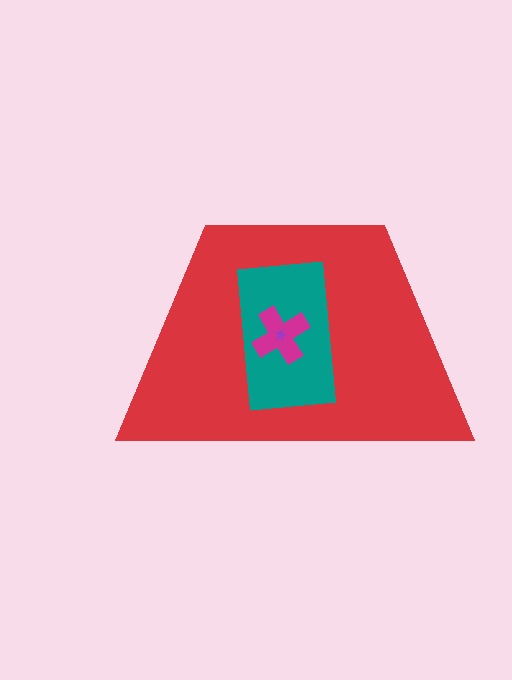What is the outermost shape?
The red trapezoid.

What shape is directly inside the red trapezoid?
The teal rectangle.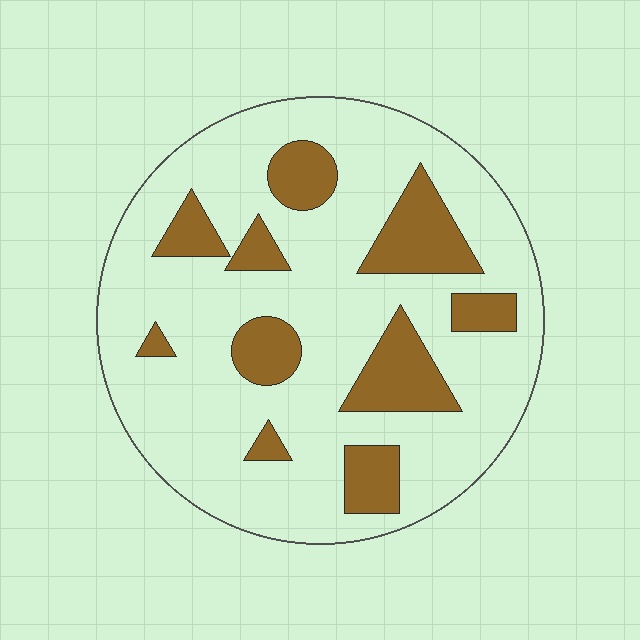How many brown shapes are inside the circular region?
10.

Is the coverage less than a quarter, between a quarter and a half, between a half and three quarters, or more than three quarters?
Less than a quarter.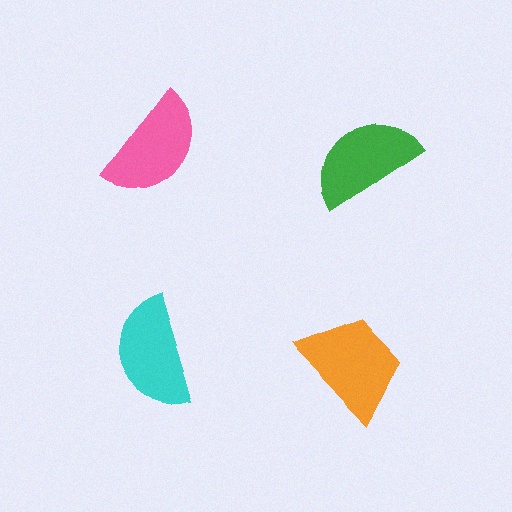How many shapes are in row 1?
2 shapes.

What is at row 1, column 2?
A green semicircle.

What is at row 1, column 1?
A pink semicircle.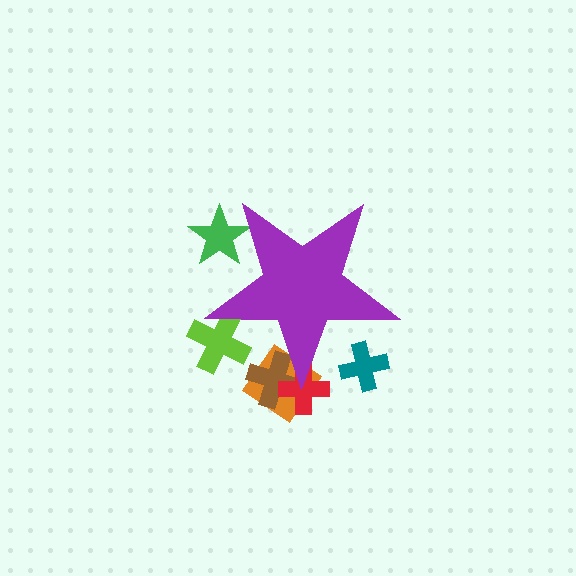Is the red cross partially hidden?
Yes, the red cross is partially hidden behind the purple star.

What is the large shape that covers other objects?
A purple star.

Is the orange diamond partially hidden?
Yes, the orange diamond is partially hidden behind the purple star.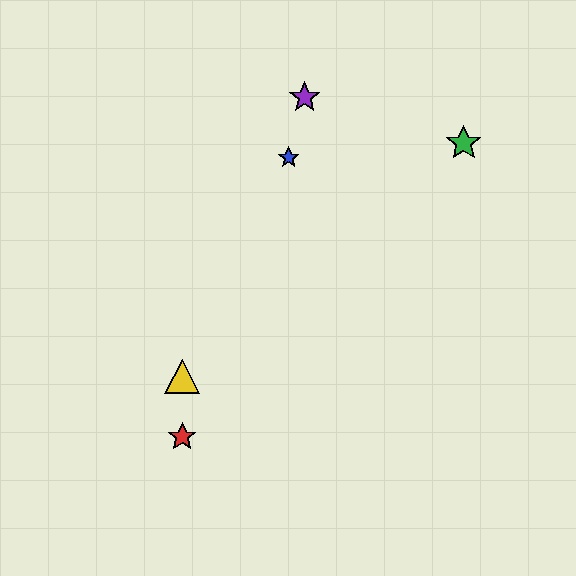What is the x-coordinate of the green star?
The green star is at x≈464.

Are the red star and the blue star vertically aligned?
No, the red star is at x≈182 and the blue star is at x≈289.